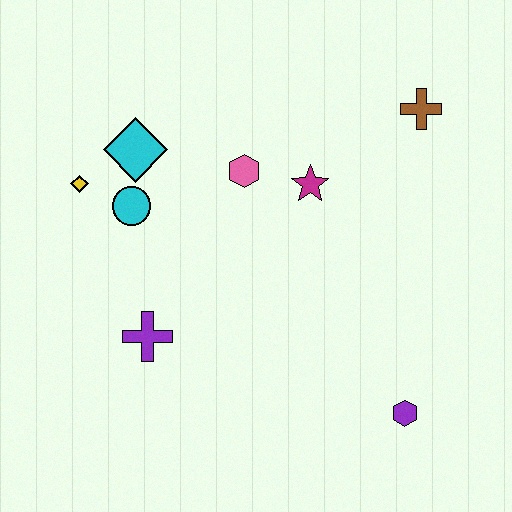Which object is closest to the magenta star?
The pink hexagon is closest to the magenta star.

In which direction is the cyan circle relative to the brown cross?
The cyan circle is to the left of the brown cross.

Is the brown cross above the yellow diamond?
Yes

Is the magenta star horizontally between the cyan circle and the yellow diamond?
No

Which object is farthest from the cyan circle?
The purple hexagon is farthest from the cyan circle.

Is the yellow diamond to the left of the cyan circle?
Yes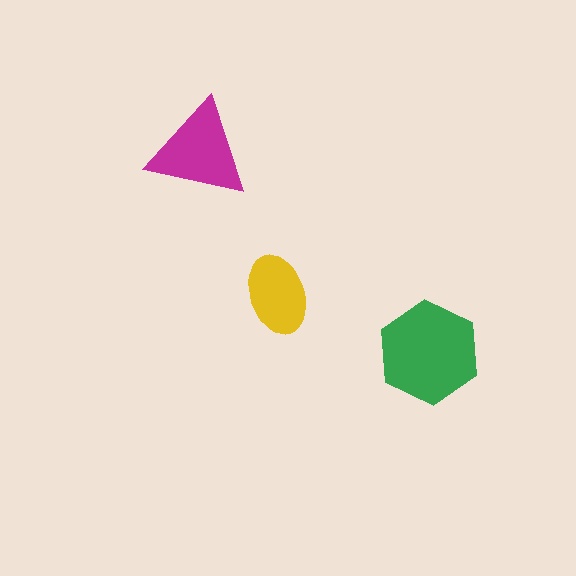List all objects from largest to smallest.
The green hexagon, the magenta triangle, the yellow ellipse.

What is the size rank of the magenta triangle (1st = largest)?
2nd.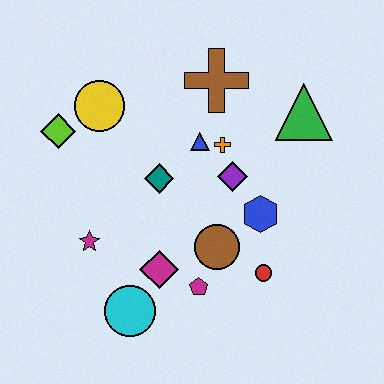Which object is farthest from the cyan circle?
The green triangle is farthest from the cyan circle.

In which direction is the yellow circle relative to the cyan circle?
The yellow circle is above the cyan circle.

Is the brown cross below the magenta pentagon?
No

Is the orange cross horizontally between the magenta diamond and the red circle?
Yes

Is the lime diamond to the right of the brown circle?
No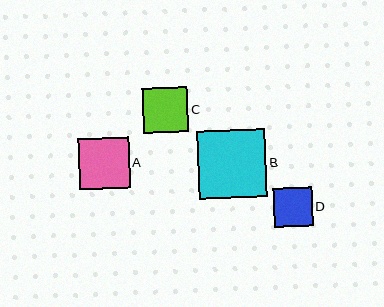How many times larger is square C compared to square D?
Square C is approximately 1.2 times the size of square D.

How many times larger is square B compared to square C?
Square B is approximately 1.5 times the size of square C.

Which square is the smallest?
Square D is the smallest with a size of approximately 39 pixels.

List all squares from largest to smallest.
From largest to smallest: B, A, C, D.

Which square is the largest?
Square B is the largest with a size of approximately 68 pixels.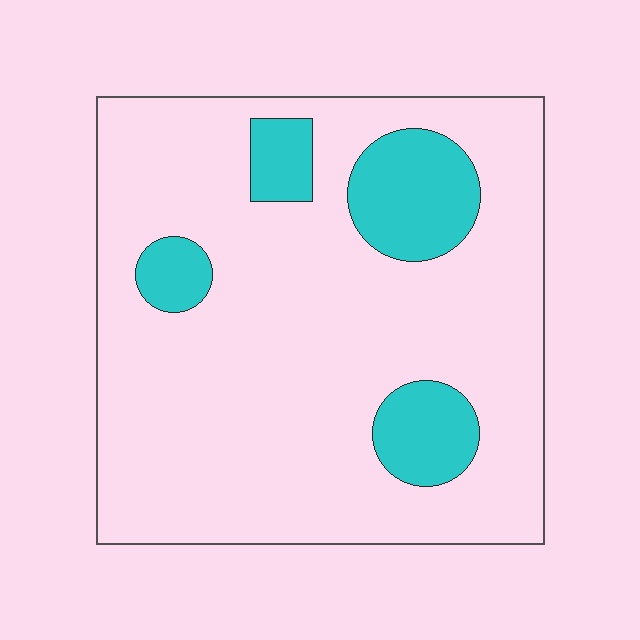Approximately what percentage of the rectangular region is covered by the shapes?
Approximately 15%.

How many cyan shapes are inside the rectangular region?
4.